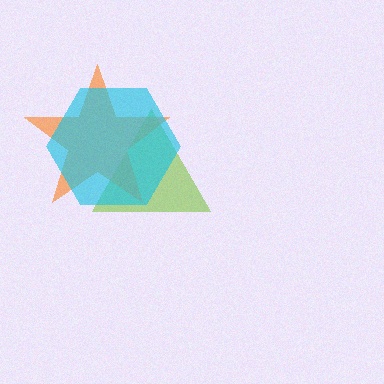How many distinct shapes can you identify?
There are 3 distinct shapes: a lime triangle, an orange star, a cyan hexagon.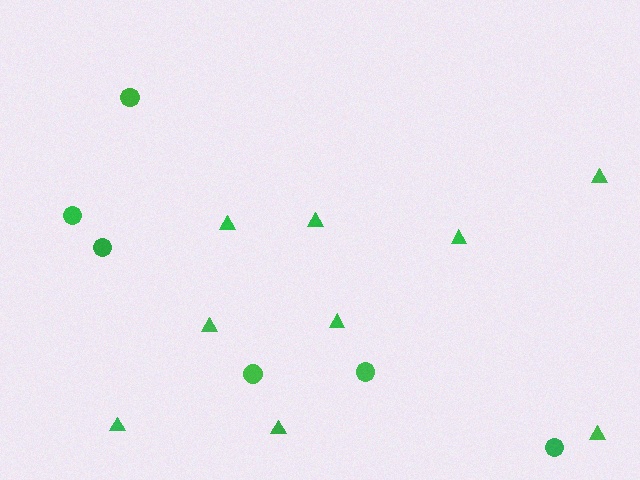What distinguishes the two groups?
There are 2 groups: one group of circles (6) and one group of triangles (9).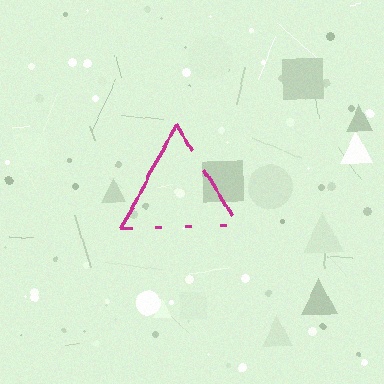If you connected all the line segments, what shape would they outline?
They would outline a triangle.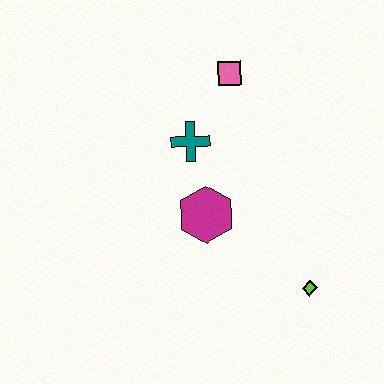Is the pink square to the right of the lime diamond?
No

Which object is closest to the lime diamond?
The magenta hexagon is closest to the lime diamond.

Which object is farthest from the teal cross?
The lime diamond is farthest from the teal cross.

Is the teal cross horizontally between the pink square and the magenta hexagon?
No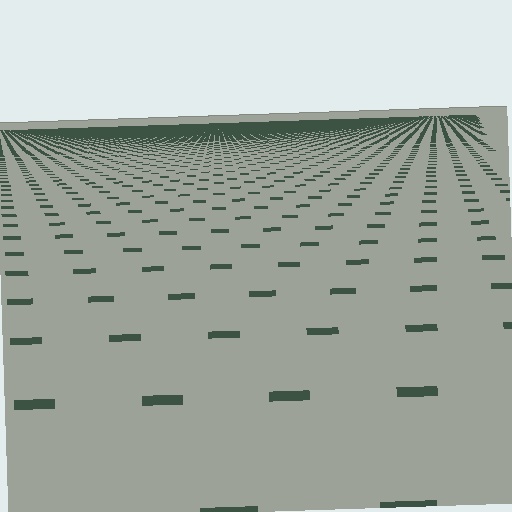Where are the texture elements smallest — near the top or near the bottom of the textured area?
Near the top.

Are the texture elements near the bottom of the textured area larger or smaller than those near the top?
Larger. Near the bottom, elements are closer to the viewer and appear at a bigger on-screen size.